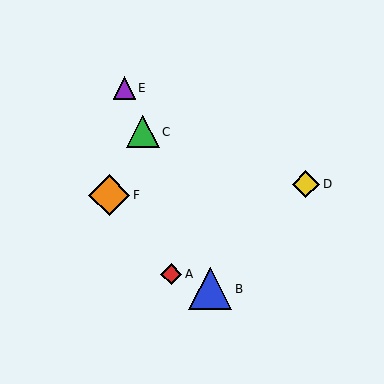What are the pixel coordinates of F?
Object F is at (109, 195).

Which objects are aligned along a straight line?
Objects B, C, E are aligned along a straight line.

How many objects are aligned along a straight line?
3 objects (B, C, E) are aligned along a straight line.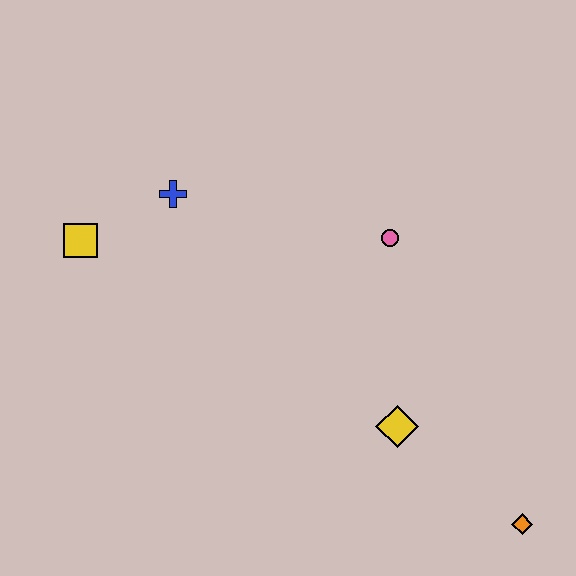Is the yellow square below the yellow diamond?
No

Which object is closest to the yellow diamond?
The orange diamond is closest to the yellow diamond.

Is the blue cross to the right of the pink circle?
No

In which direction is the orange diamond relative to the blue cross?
The orange diamond is to the right of the blue cross.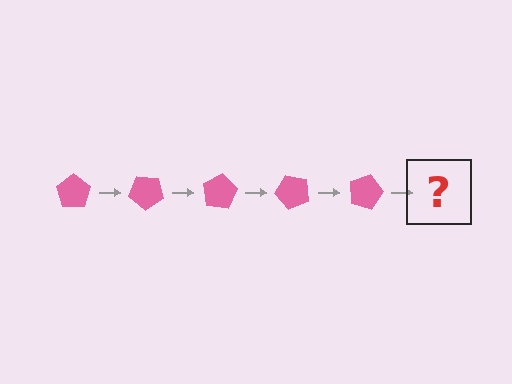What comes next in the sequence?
The next element should be a pink pentagon rotated 200 degrees.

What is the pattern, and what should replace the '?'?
The pattern is that the pentagon rotates 40 degrees each step. The '?' should be a pink pentagon rotated 200 degrees.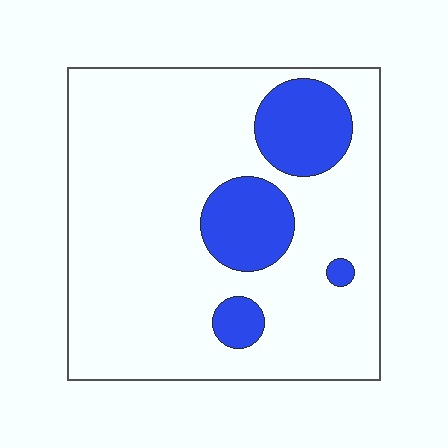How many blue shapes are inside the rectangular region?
4.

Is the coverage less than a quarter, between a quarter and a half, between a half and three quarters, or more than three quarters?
Less than a quarter.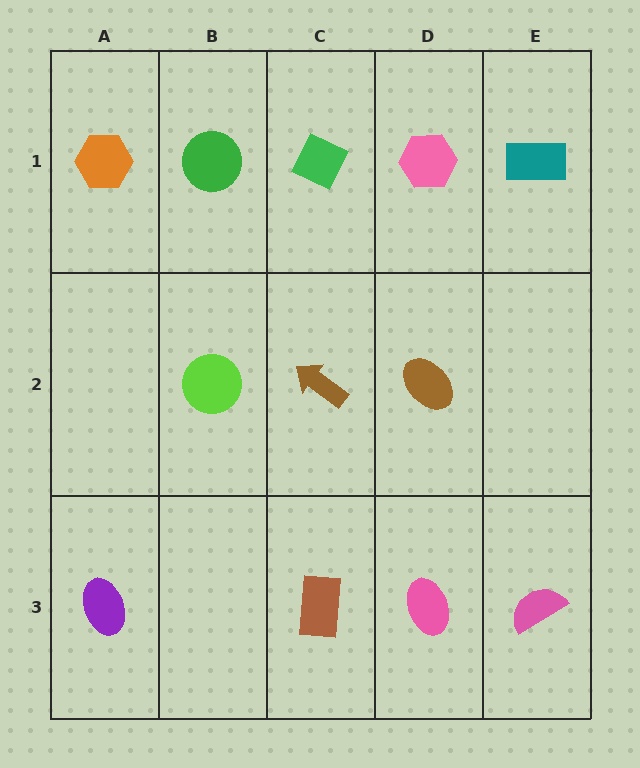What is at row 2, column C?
A brown arrow.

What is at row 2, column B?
A lime circle.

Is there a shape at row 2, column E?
No, that cell is empty.